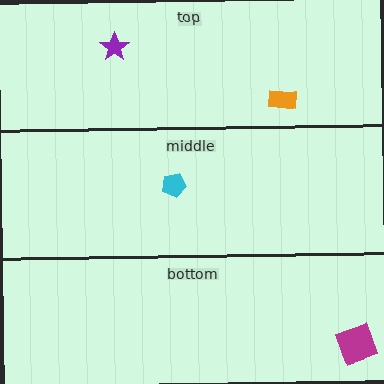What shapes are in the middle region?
The cyan pentagon.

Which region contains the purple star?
The top region.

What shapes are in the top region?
The purple star, the orange rectangle.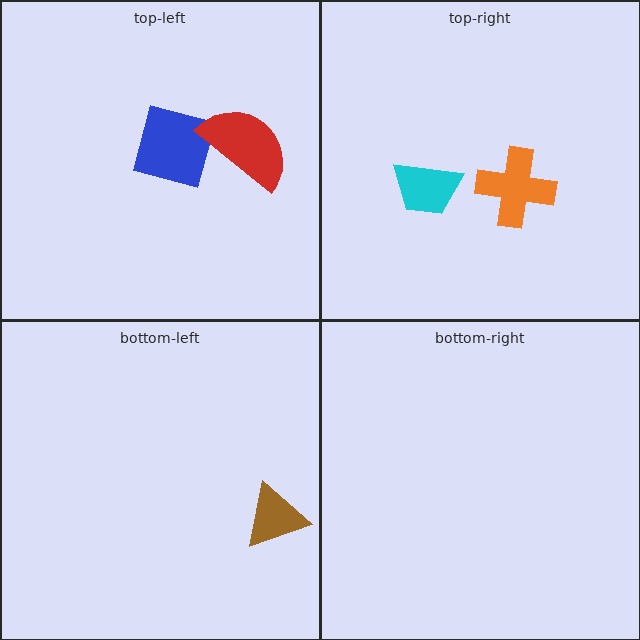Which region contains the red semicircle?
The top-left region.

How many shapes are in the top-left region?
2.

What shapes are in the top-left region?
The blue diamond, the red semicircle.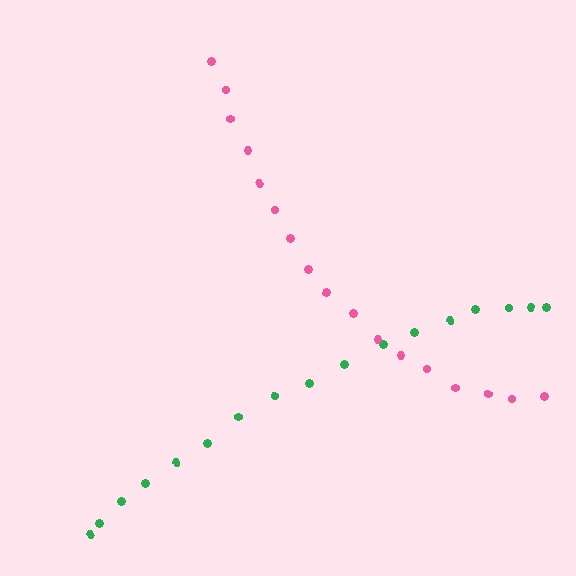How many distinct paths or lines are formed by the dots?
There are 2 distinct paths.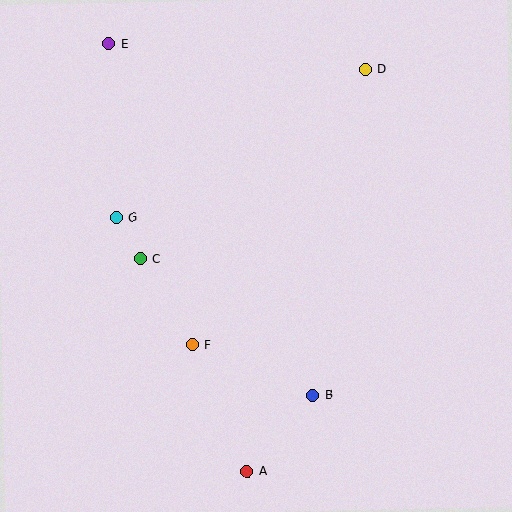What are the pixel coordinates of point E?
Point E is at (108, 44).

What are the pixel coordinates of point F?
Point F is at (192, 345).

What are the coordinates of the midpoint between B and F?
The midpoint between B and F is at (252, 370).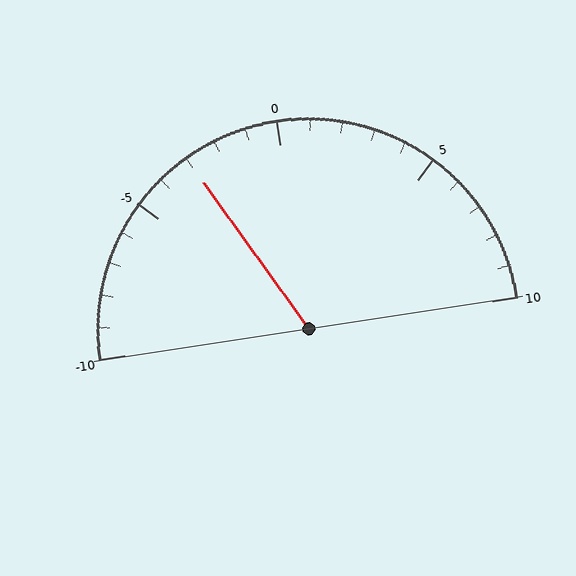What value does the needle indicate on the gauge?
The needle indicates approximately -3.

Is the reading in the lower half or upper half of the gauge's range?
The reading is in the lower half of the range (-10 to 10).